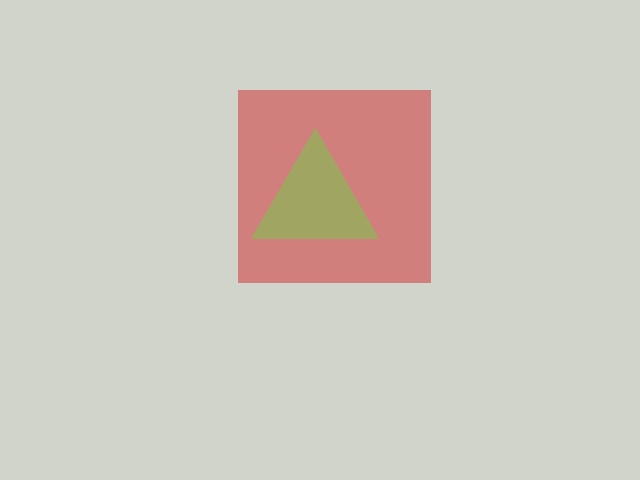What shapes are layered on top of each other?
The layered shapes are: a red square, a lime triangle.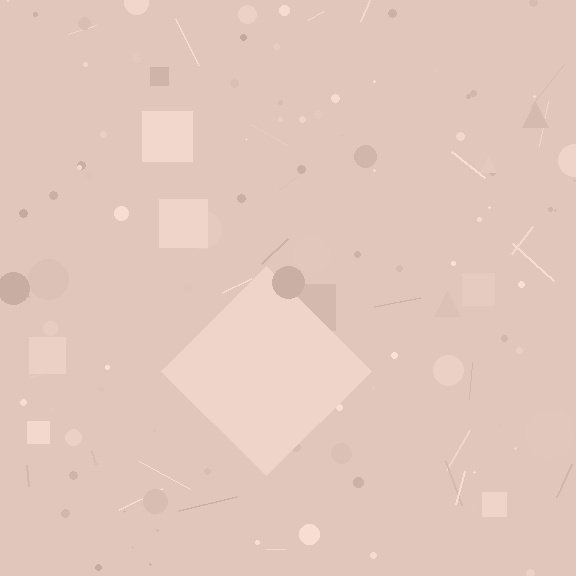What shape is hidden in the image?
A diamond is hidden in the image.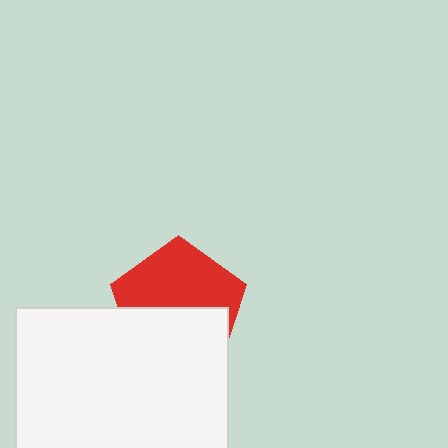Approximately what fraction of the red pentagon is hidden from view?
Roughly 47% of the red pentagon is hidden behind the white rectangle.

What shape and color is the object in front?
The object in front is a white rectangle.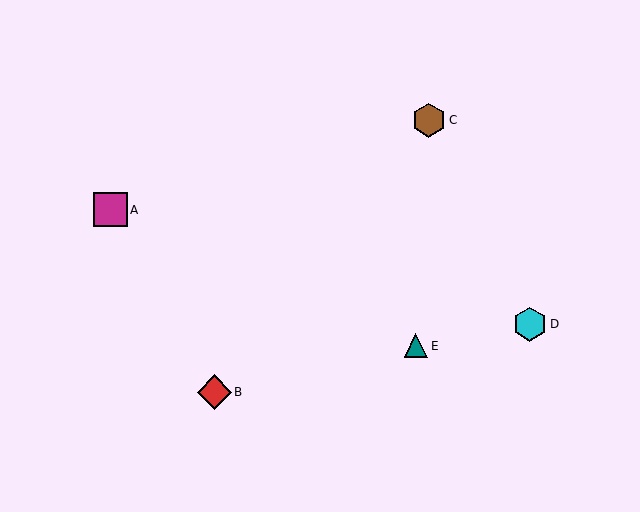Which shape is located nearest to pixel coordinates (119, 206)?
The magenta square (labeled A) at (110, 210) is nearest to that location.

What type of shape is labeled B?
Shape B is a red diamond.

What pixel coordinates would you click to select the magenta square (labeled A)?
Click at (110, 210) to select the magenta square A.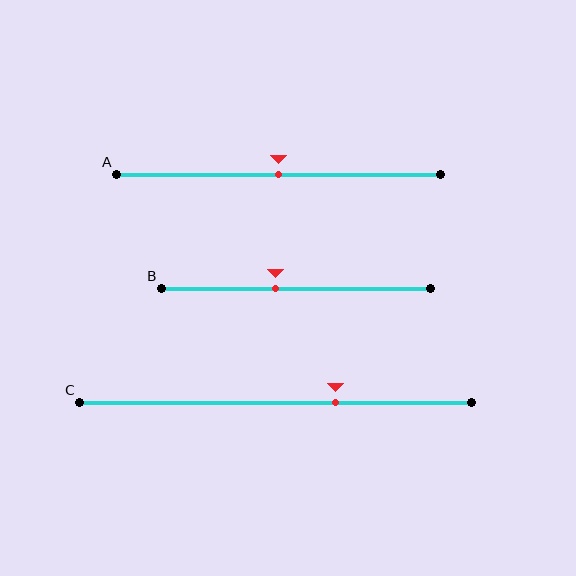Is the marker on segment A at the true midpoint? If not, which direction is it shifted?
Yes, the marker on segment A is at the true midpoint.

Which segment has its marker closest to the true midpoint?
Segment A has its marker closest to the true midpoint.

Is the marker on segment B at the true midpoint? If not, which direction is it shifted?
No, the marker on segment B is shifted to the left by about 8% of the segment length.